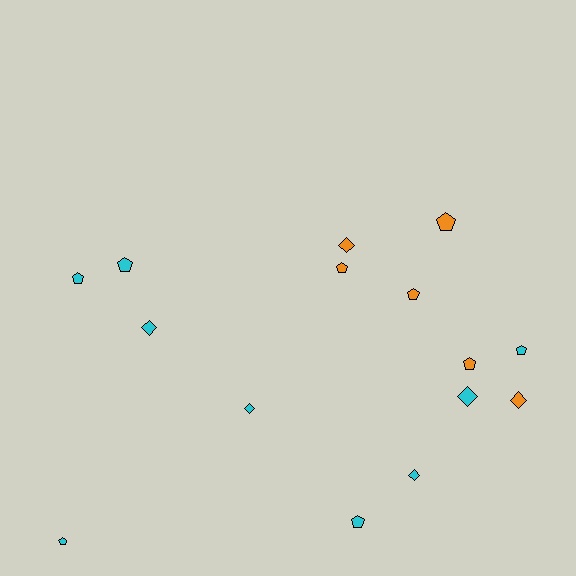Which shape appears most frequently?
Pentagon, with 9 objects.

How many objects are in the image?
There are 15 objects.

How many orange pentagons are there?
There are 4 orange pentagons.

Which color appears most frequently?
Cyan, with 9 objects.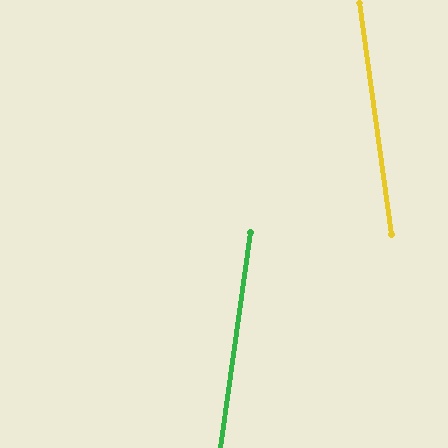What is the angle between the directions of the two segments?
Approximately 16 degrees.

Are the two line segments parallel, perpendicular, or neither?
Neither parallel nor perpendicular — they differ by about 16°.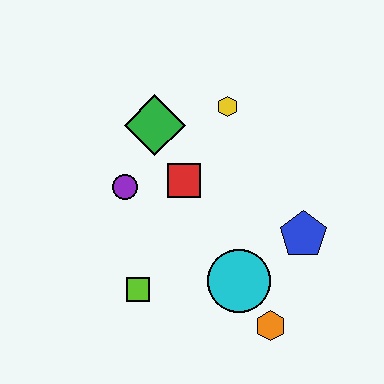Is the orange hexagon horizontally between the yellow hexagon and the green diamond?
No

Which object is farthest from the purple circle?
The orange hexagon is farthest from the purple circle.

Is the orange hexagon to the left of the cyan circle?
No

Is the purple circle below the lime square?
No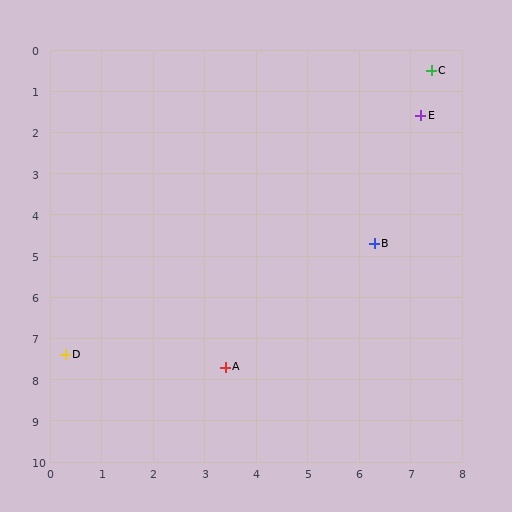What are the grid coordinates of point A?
Point A is at approximately (3.4, 7.7).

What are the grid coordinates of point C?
Point C is at approximately (7.4, 0.5).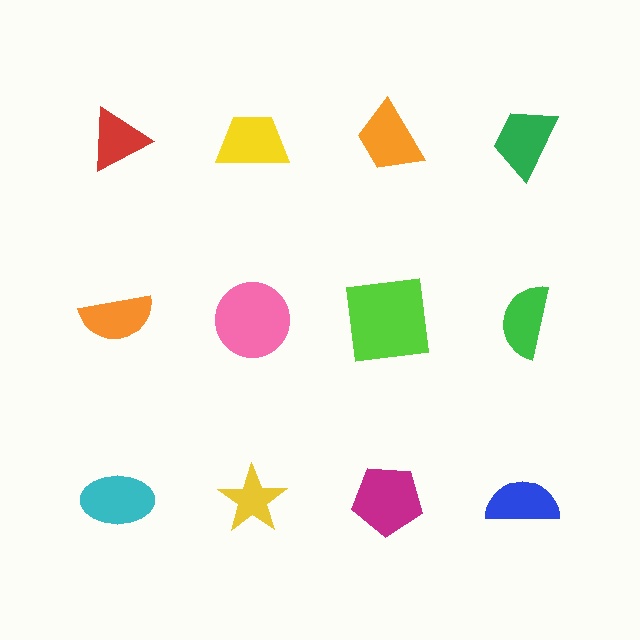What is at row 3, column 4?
A blue semicircle.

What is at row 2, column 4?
A green semicircle.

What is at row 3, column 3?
A magenta pentagon.